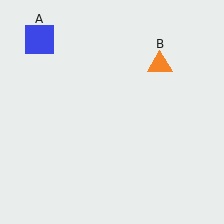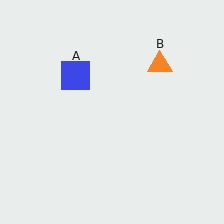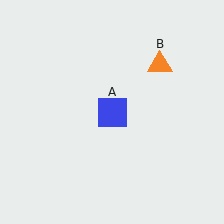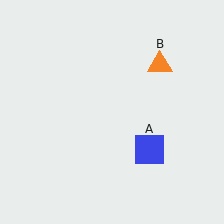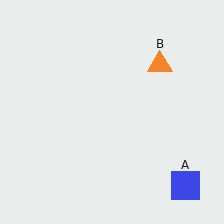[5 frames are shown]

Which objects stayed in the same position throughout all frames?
Orange triangle (object B) remained stationary.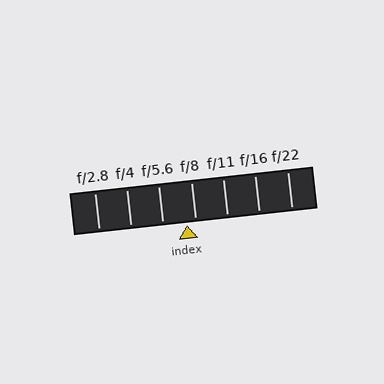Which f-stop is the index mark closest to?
The index mark is closest to f/8.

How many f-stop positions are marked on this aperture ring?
There are 7 f-stop positions marked.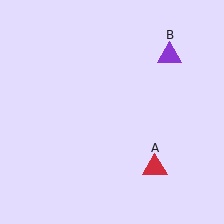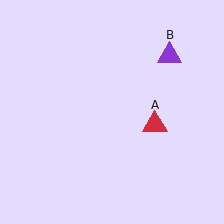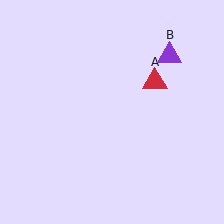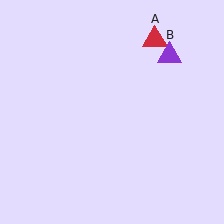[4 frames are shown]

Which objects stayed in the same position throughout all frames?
Purple triangle (object B) remained stationary.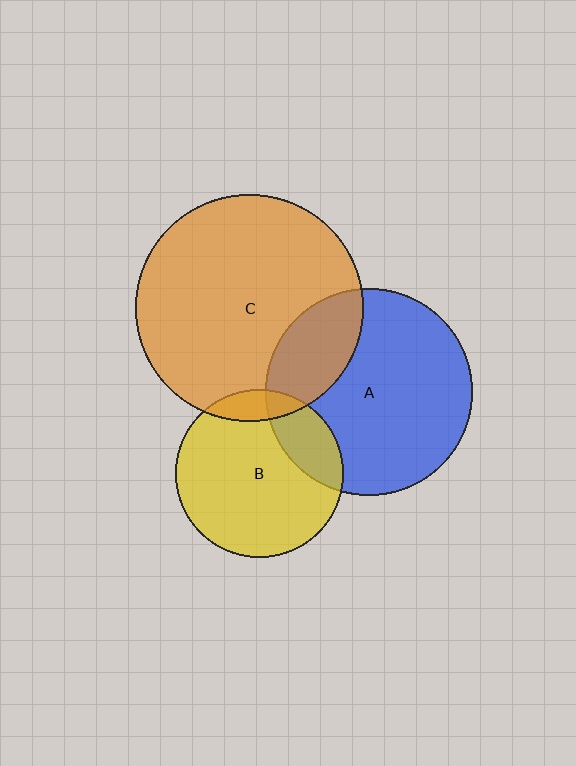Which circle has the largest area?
Circle C (orange).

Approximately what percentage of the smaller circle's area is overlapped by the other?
Approximately 20%.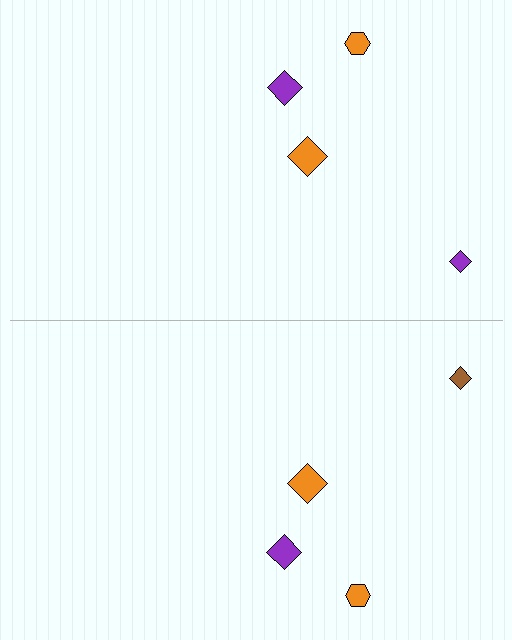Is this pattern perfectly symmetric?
No, the pattern is not perfectly symmetric. The brown diamond on the bottom side breaks the symmetry — its mirror counterpart is purple.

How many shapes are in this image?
There are 8 shapes in this image.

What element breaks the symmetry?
The brown diamond on the bottom side breaks the symmetry — its mirror counterpart is purple.